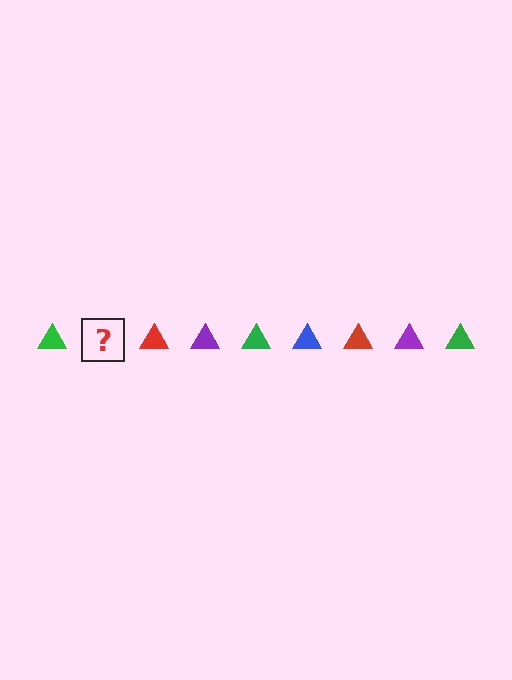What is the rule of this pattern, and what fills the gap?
The rule is that the pattern cycles through green, blue, red, purple triangles. The gap should be filled with a blue triangle.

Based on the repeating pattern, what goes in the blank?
The blank should be a blue triangle.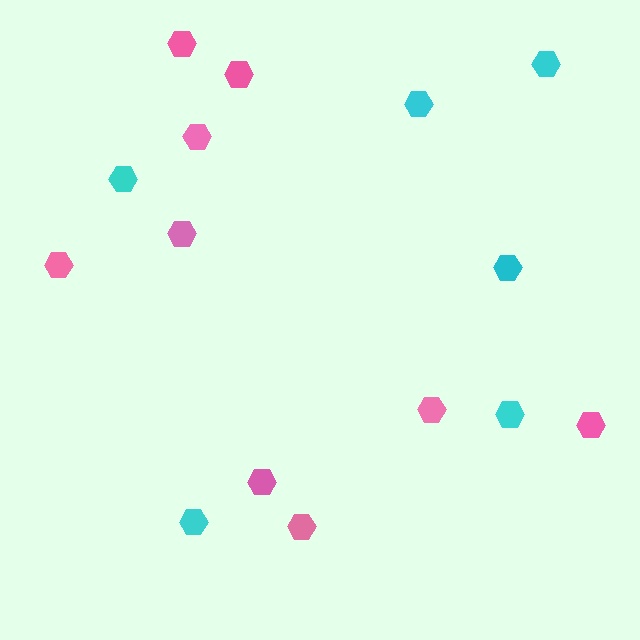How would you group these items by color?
There are 2 groups: one group of pink hexagons (9) and one group of cyan hexagons (6).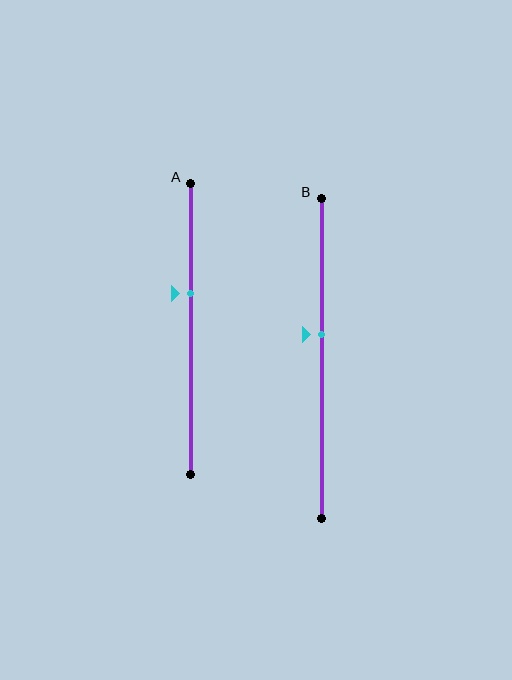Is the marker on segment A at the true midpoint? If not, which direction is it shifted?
No, the marker on segment A is shifted upward by about 12% of the segment length.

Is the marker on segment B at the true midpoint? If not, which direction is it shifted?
No, the marker on segment B is shifted upward by about 7% of the segment length.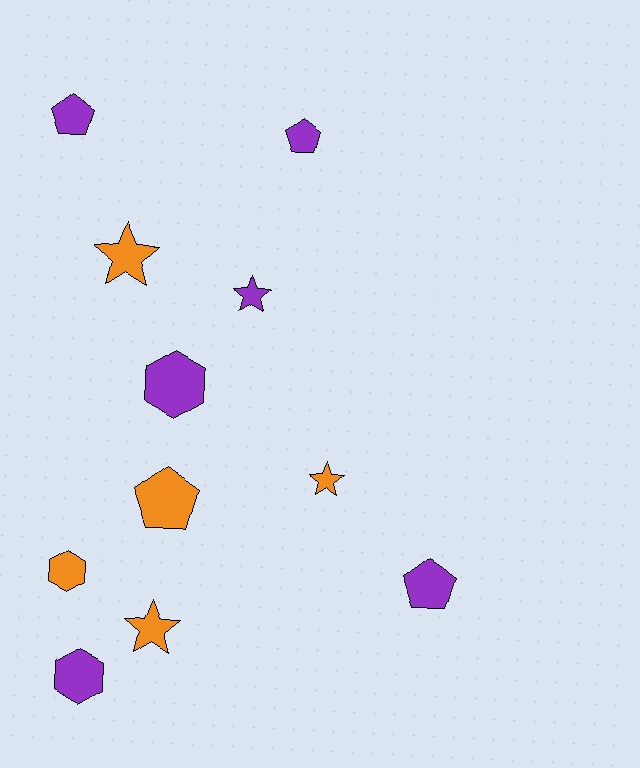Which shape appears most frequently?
Star, with 4 objects.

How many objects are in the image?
There are 11 objects.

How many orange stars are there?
There are 3 orange stars.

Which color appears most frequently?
Purple, with 6 objects.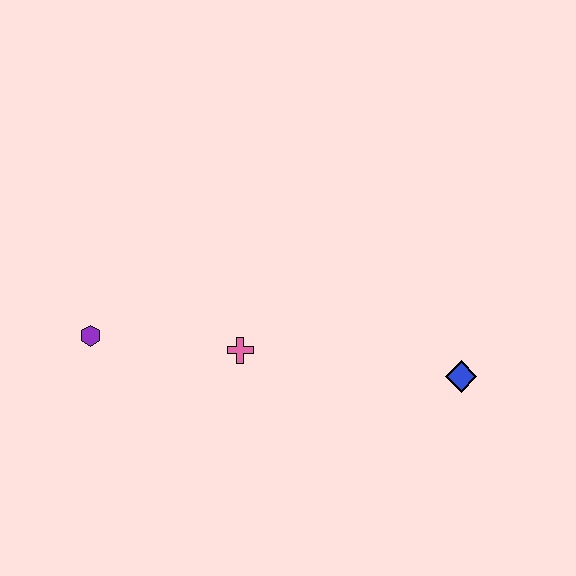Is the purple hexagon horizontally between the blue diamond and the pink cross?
No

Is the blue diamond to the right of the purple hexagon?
Yes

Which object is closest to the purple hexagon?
The pink cross is closest to the purple hexagon.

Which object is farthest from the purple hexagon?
The blue diamond is farthest from the purple hexagon.